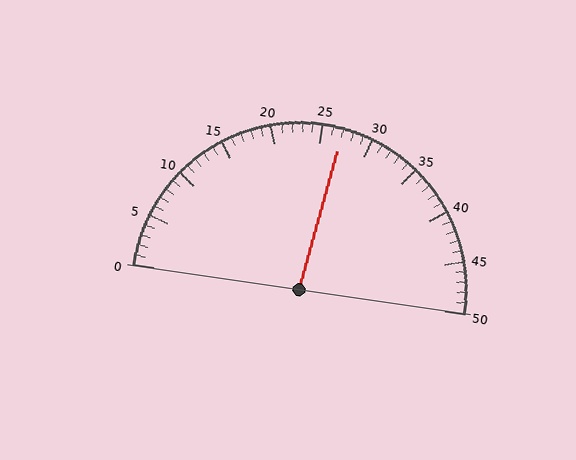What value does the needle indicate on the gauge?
The needle indicates approximately 27.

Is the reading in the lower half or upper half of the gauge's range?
The reading is in the upper half of the range (0 to 50).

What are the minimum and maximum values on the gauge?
The gauge ranges from 0 to 50.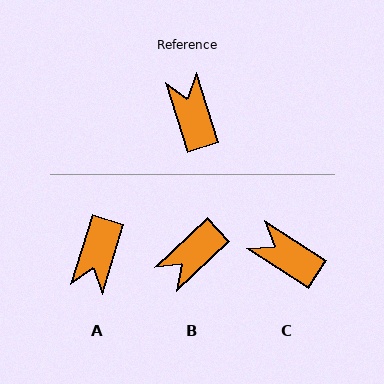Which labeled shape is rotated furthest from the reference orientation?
A, about 146 degrees away.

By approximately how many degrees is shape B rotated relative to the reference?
Approximately 117 degrees counter-clockwise.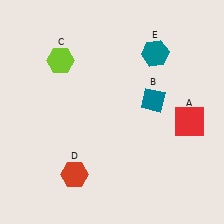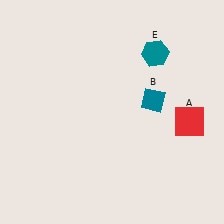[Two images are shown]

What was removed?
The lime hexagon (C), the red hexagon (D) were removed in Image 2.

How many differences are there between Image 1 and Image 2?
There are 2 differences between the two images.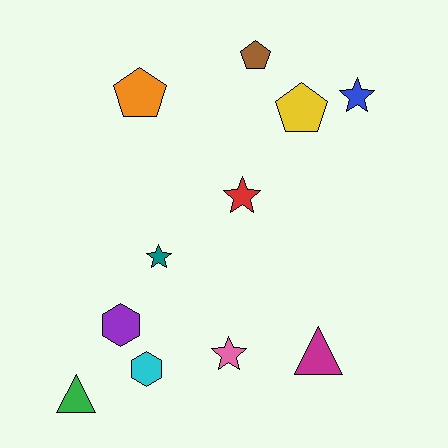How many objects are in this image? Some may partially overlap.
There are 11 objects.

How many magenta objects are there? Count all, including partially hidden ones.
There is 1 magenta object.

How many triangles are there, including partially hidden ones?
There are 2 triangles.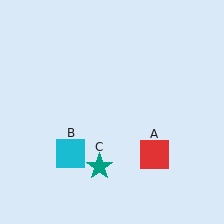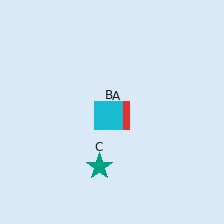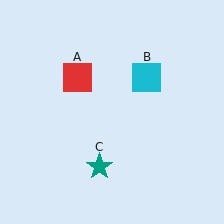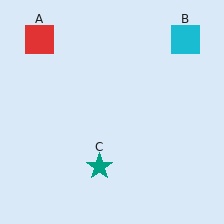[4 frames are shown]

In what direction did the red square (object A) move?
The red square (object A) moved up and to the left.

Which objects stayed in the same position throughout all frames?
Teal star (object C) remained stationary.